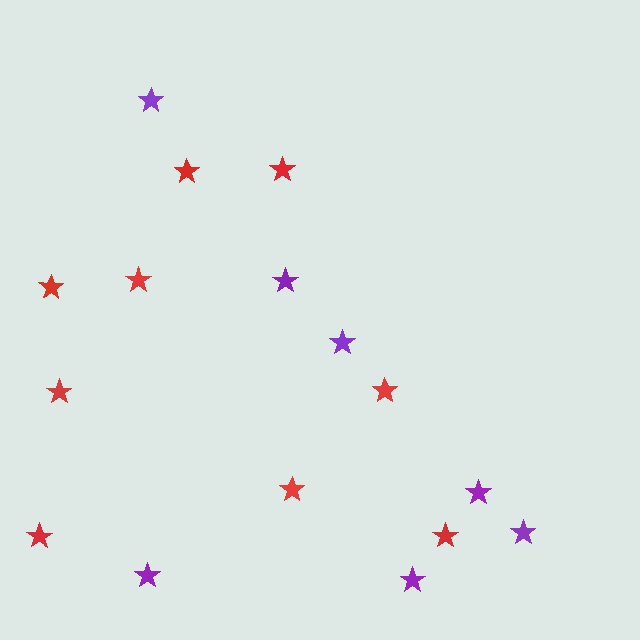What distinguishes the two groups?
There are 2 groups: one group of purple stars (7) and one group of red stars (9).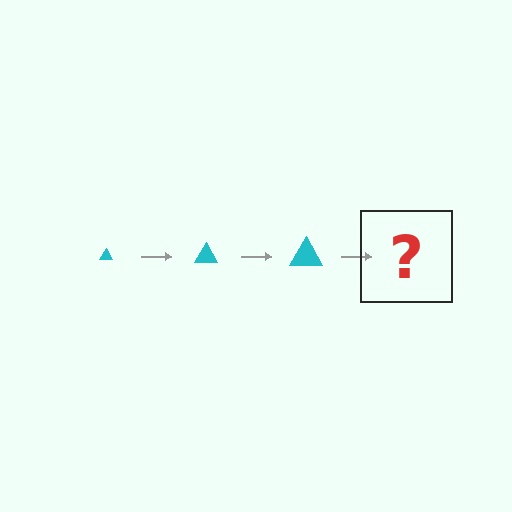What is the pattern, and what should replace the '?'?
The pattern is that the triangle gets progressively larger each step. The '?' should be a cyan triangle, larger than the previous one.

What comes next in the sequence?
The next element should be a cyan triangle, larger than the previous one.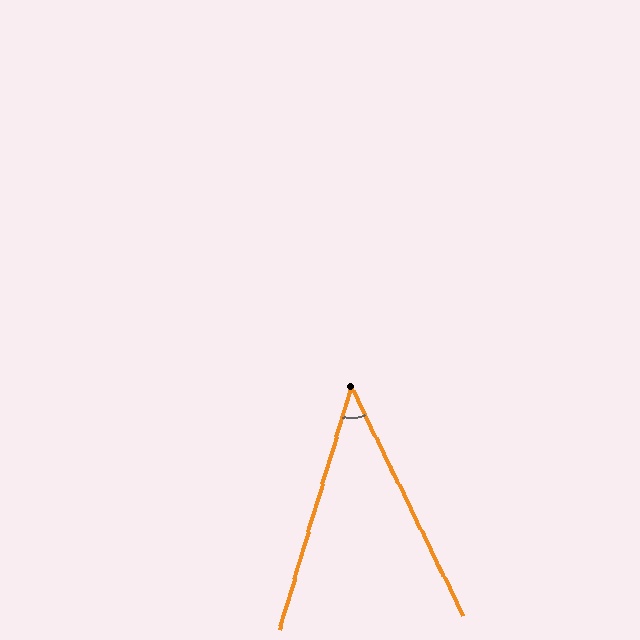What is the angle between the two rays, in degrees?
Approximately 43 degrees.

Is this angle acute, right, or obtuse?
It is acute.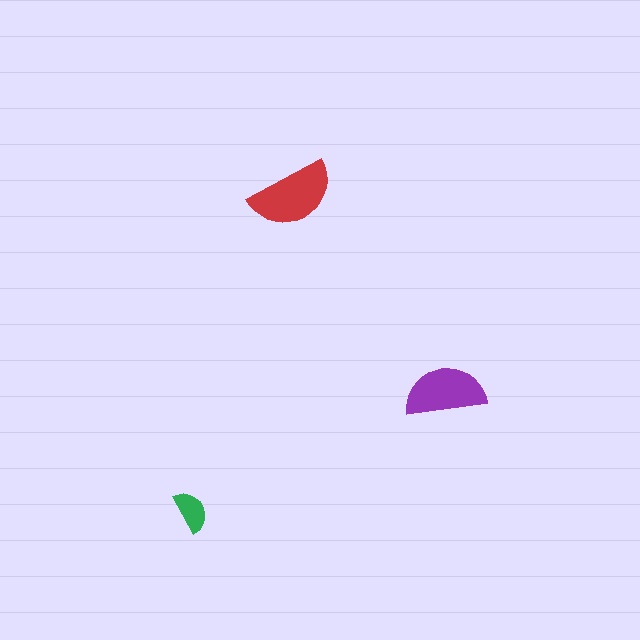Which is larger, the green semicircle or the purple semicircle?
The purple one.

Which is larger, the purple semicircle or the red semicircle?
The red one.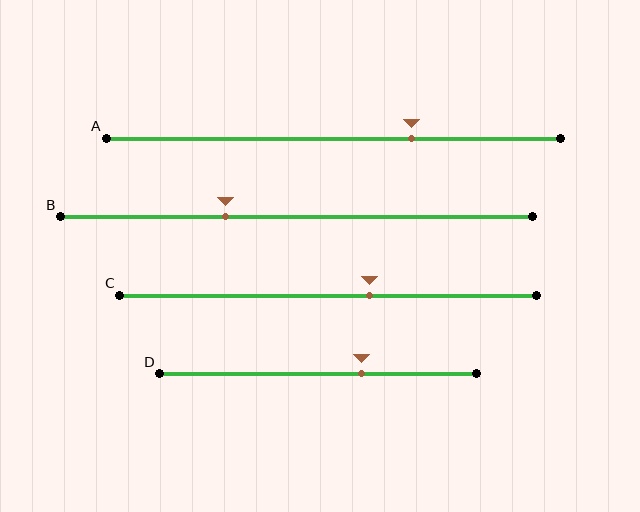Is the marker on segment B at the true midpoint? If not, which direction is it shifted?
No, the marker on segment B is shifted to the left by about 15% of the segment length.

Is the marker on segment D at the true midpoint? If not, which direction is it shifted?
No, the marker on segment D is shifted to the right by about 14% of the segment length.